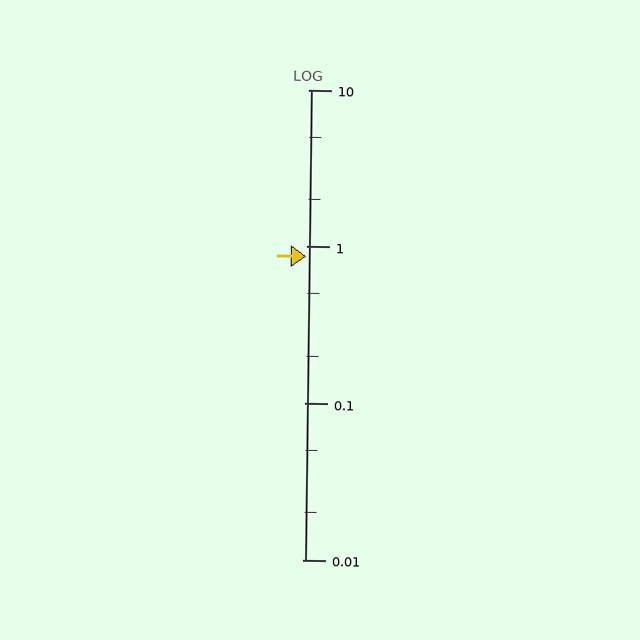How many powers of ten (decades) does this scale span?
The scale spans 3 decades, from 0.01 to 10.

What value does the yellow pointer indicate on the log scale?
The pointer indicates approximately 0.87.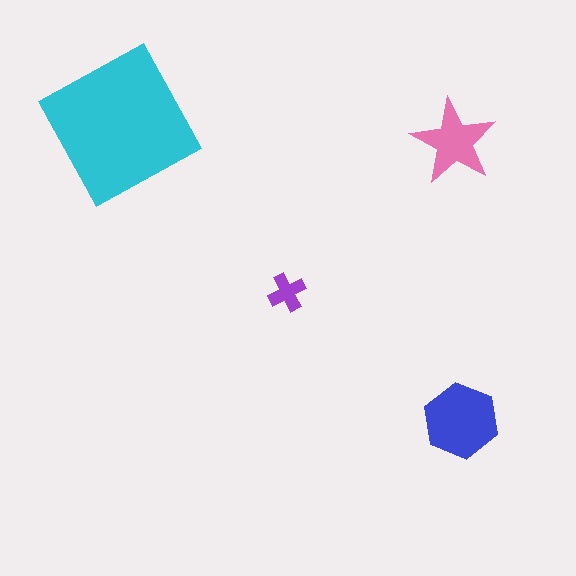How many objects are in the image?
There are 4 objects in the image.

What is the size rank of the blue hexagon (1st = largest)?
2nd.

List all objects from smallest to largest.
The purple cross, the pink star, the blue hexagon, the cyan square.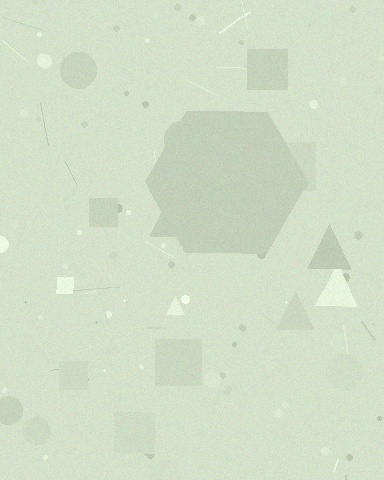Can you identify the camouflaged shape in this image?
The camouflaged shape is a hexagon.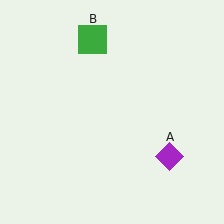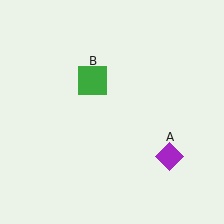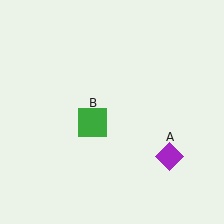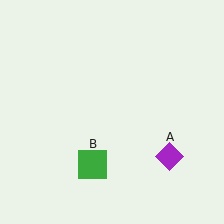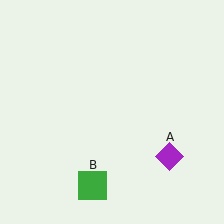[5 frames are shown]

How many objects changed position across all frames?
1 object changed position: green square (object B).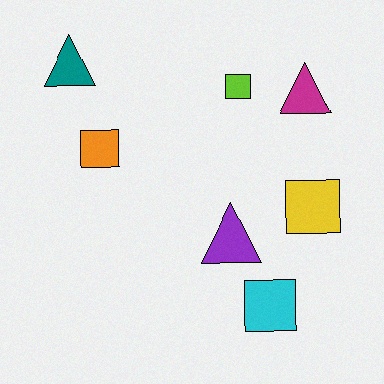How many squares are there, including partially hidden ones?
There are 4 squares.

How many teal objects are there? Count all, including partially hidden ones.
There is 1 teal object.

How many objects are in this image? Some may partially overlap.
There are 7 objects.